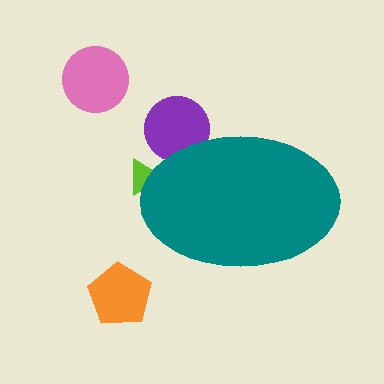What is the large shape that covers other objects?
A teal ellipse.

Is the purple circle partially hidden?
Yes, the purple circle is partially hidden behind the teal ellipse.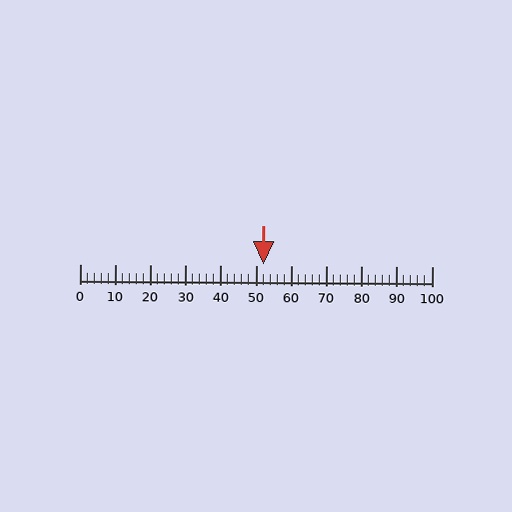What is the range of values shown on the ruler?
The ruler shows values from 0 to 100.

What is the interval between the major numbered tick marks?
The major tick marks are spaced 10 units apart.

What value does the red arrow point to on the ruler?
The red arrow points to approximately 52.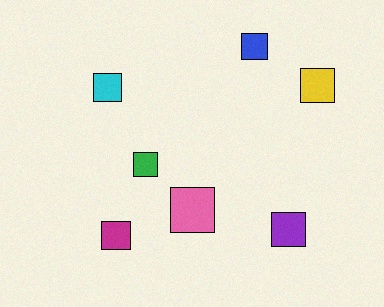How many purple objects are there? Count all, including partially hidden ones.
There is 1 purple object.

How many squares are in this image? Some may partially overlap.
There are 7 squares.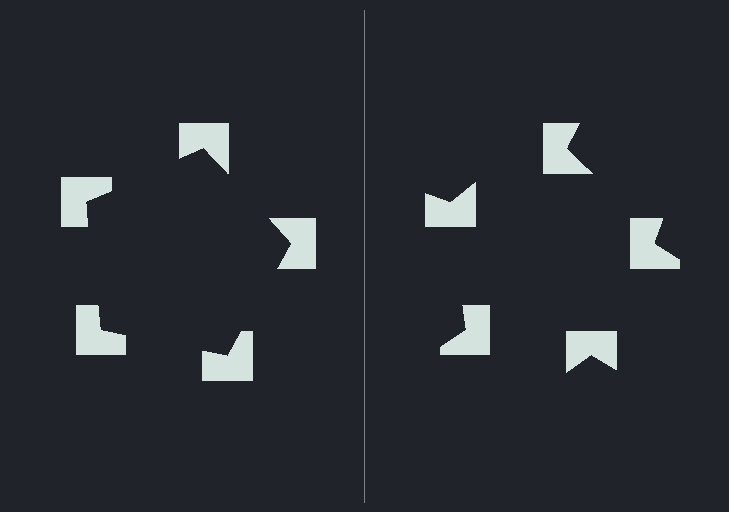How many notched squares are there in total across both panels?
10 — 5 on each side.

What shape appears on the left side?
An illusory pentagon.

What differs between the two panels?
The notched squares are positioned identically on both sides; only the wedge orientations differ. On the left they align to a pentagon; on the right they are misaligned.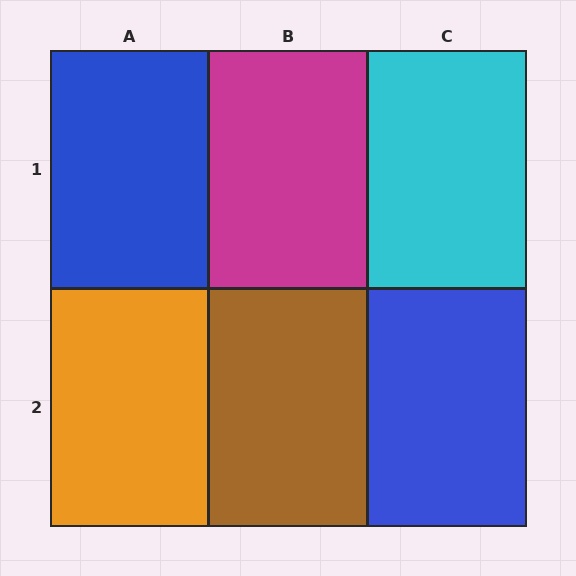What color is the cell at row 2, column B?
Brown.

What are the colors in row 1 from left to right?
Blue, magenta, cyan.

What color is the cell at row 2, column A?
Orange.